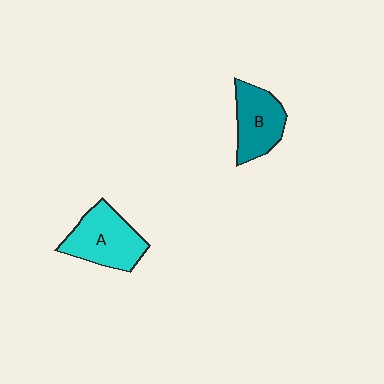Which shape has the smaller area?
Shape B (teal).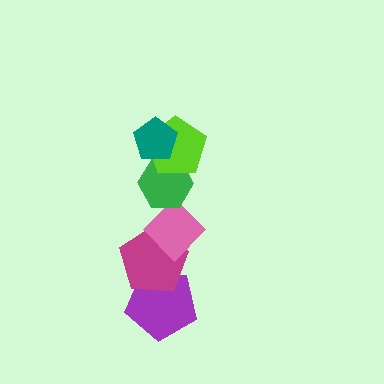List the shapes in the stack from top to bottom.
From top to bottom: the teal pentagon, the lime pentagon, the green hexagon, the pink diamond, the magenta pentagon, the purple pentagon.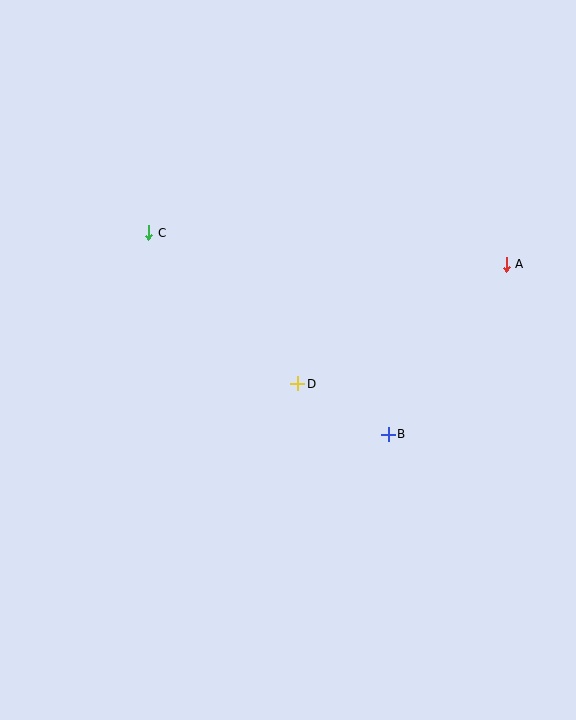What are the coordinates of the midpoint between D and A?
The midpoint between D and A is at (402, 324).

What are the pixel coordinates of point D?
Point D is at (298, 384).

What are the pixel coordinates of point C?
Point C is at (149, 233).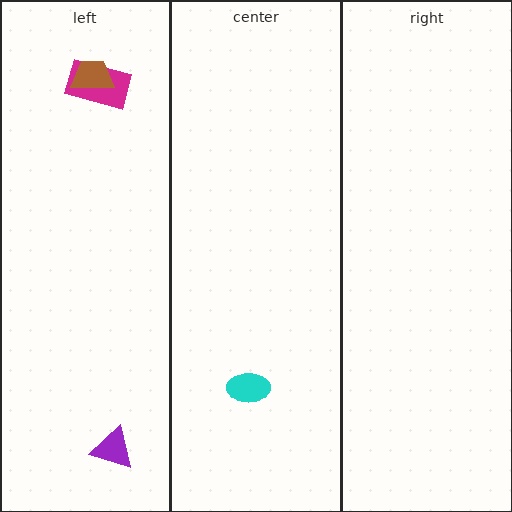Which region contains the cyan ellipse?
The center region.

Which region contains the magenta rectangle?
The left region.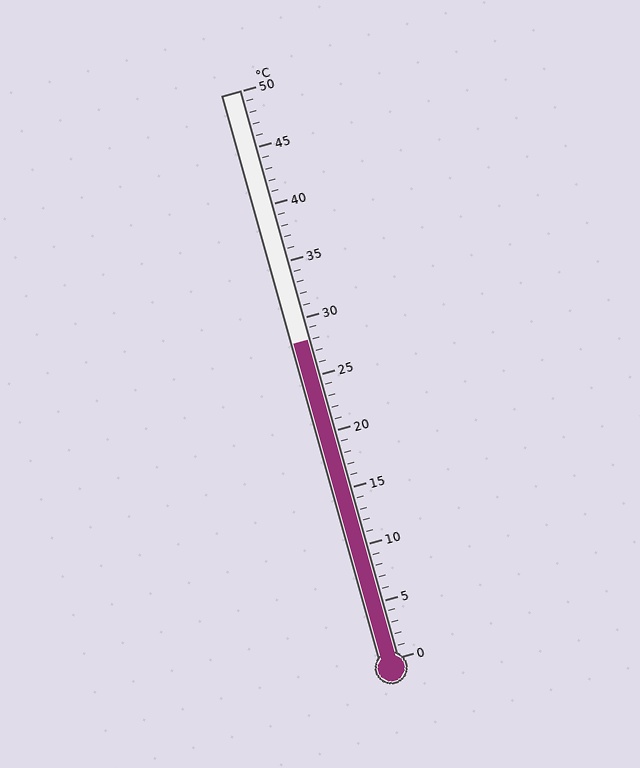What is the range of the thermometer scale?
The thermometer scale ranges from 0°C to 50°C.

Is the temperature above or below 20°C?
The temperature is above 20°C.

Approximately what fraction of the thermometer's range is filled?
The thermometer is filled to approximately 55% of its range.